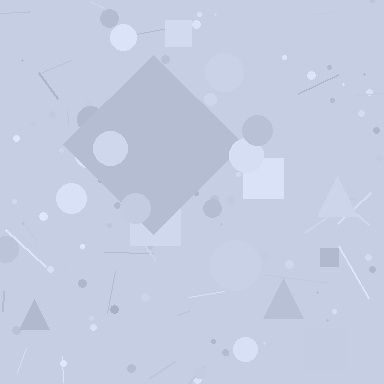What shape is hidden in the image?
A diamond is hidden in the image.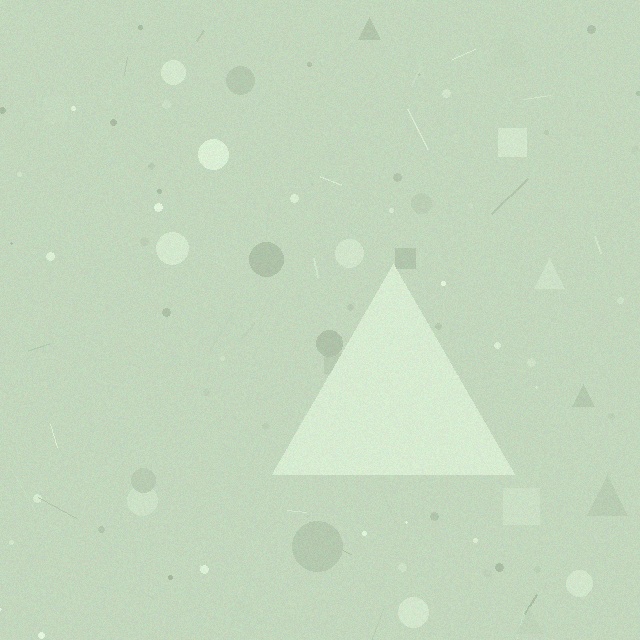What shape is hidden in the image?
A triangle is hidden in the image.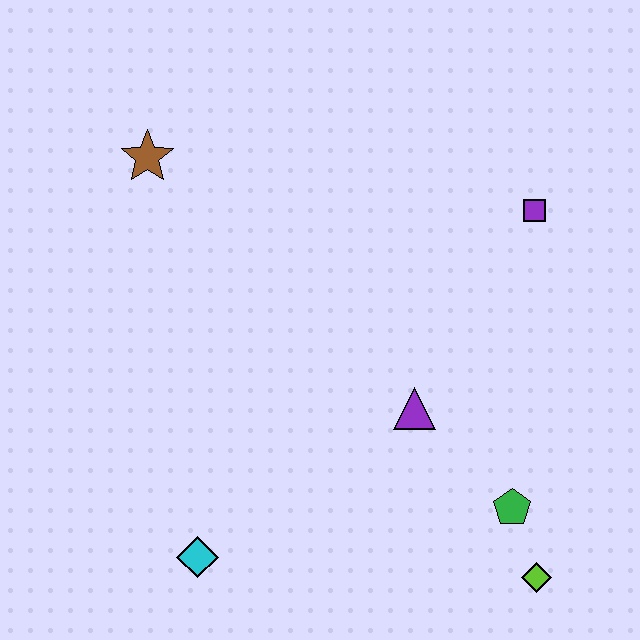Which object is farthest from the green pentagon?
The brown star is farthest from the green pentagon.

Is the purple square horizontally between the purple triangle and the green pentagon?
No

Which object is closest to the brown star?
The purple triangle is closest to the brown star.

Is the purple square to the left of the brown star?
No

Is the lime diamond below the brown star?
Yes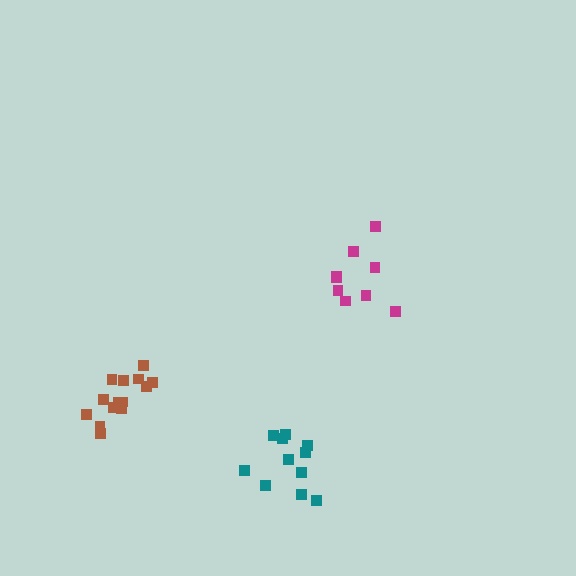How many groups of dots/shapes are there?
There are 3 groups.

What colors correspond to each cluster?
The clusters are colored: magenta, teal, brown.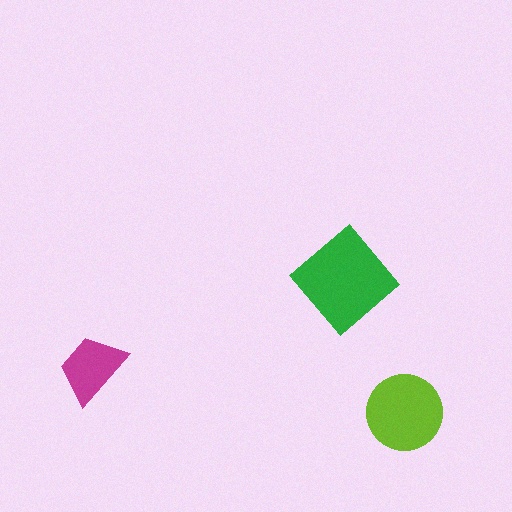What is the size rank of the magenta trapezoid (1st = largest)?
3rd.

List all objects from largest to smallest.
The green diamond, the lime circle, the magenta trapezoid.